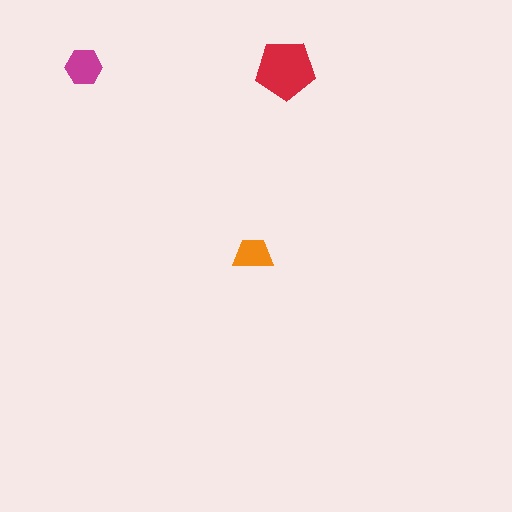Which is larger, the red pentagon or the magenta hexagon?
The red pentagon.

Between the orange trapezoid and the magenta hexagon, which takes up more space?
The magenta hexagon.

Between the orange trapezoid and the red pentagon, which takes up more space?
The red pentagon.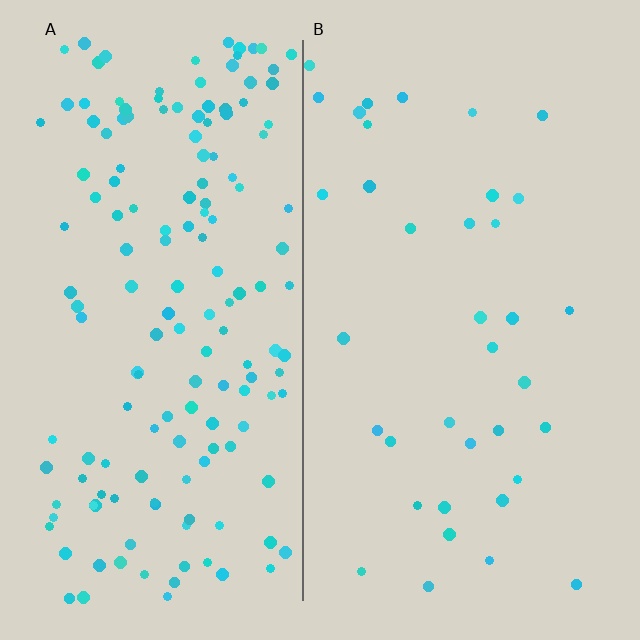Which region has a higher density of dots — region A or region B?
A (the left).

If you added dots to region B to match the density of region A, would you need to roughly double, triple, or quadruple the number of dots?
Approximately quadruple.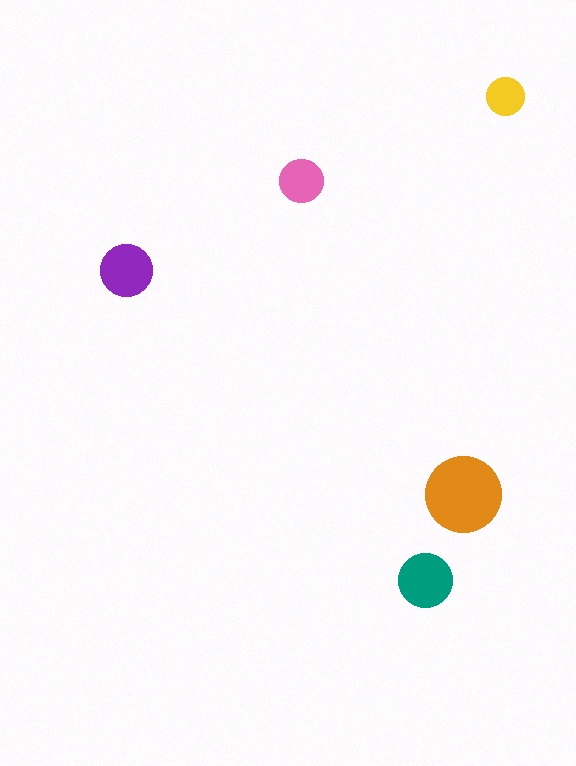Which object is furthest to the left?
The purple circle is leftmost.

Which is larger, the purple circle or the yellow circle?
The purple one.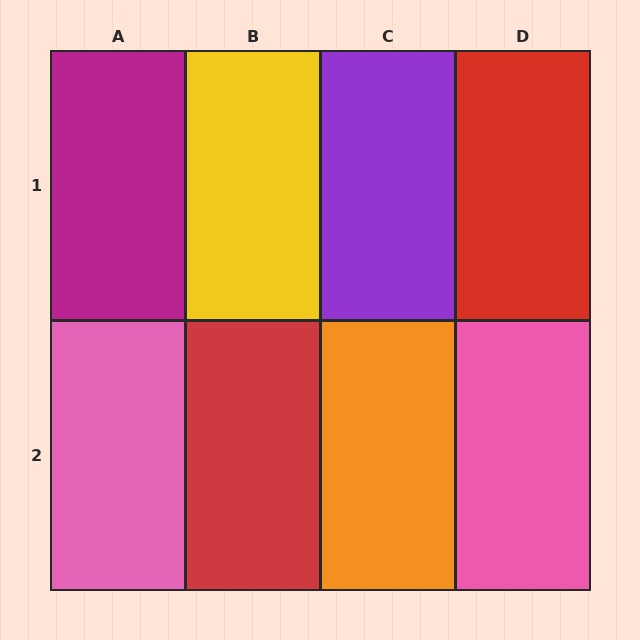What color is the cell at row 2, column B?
Red.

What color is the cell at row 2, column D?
Pink.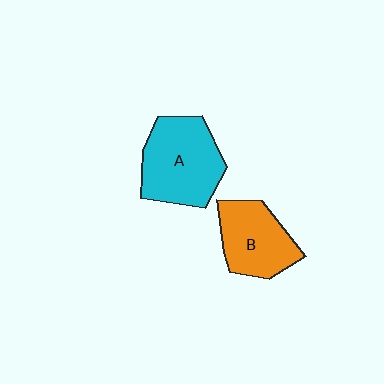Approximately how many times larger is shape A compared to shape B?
Approximately 1.3 times.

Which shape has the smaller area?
Shape B (orange).